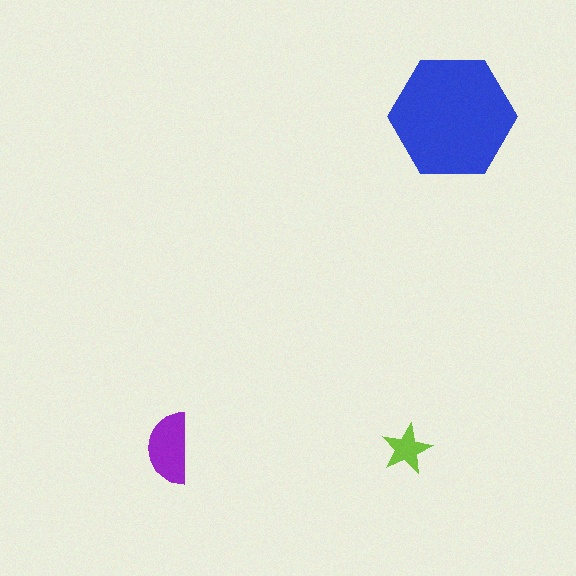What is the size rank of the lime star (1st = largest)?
3rd.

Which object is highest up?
The blue hexagon is topmost.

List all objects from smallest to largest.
The lime star, the purple semicircle, the blue hexagon.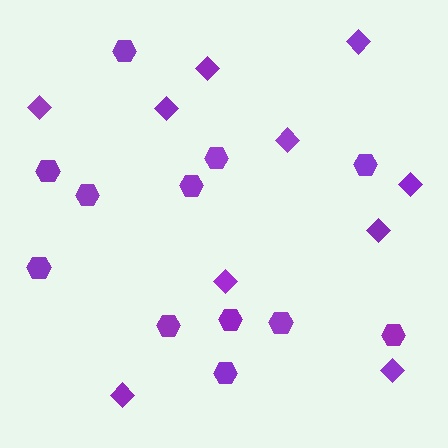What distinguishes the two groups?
There are 2 groups: one group of diamonds (10) and one group of hexagons (12).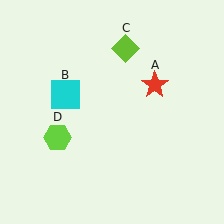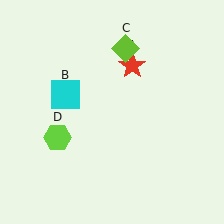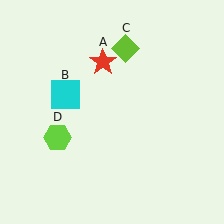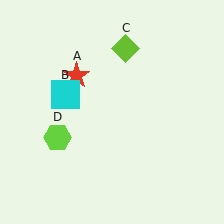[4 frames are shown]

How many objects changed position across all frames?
1 object changed position: red star (object A).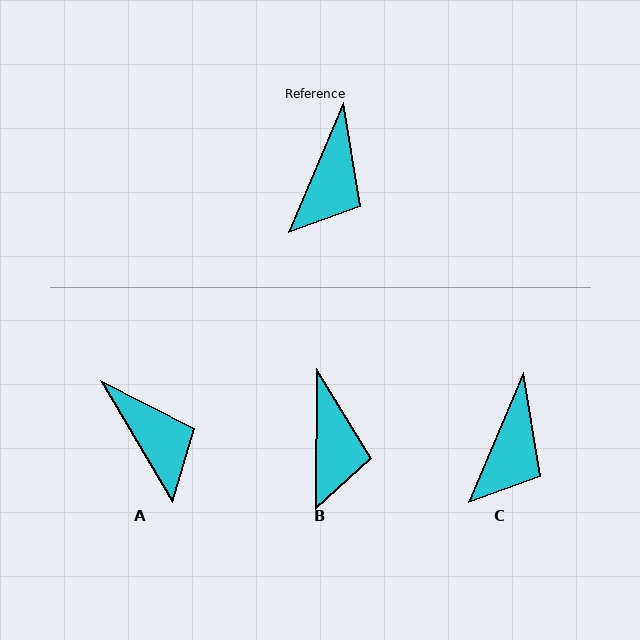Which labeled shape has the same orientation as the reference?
C.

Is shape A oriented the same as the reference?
No, it is off by about 53 degrees.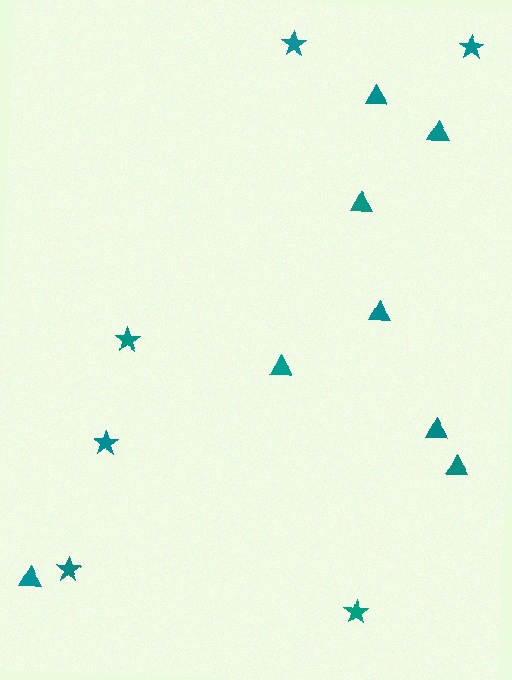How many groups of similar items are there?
There are 2 groups: one group of stars (6) and one group of triangles (8).